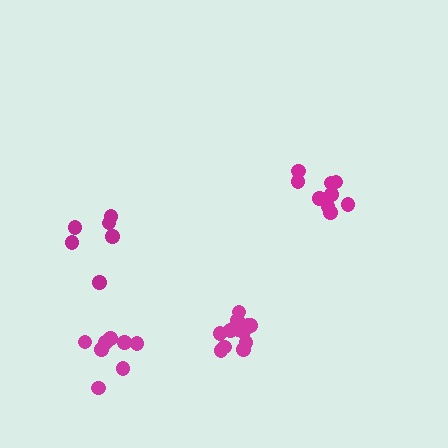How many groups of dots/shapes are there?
There are 4 groups.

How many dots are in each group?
Group 1: 9 dots, Group 2: 12 dots, Group 3: 8 dots, Group 4: 6 dots (35 total).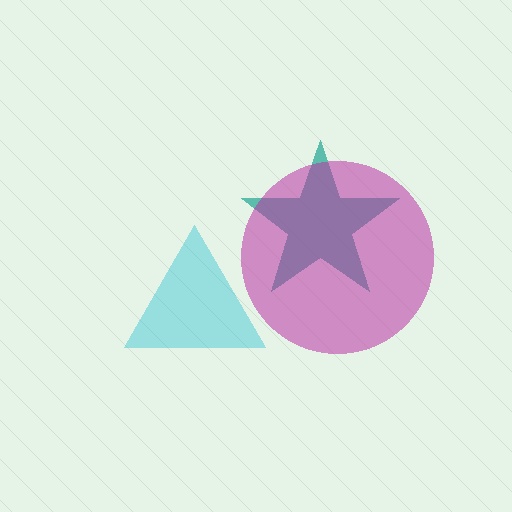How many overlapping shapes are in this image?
There are 3 overlapping shapes in the image.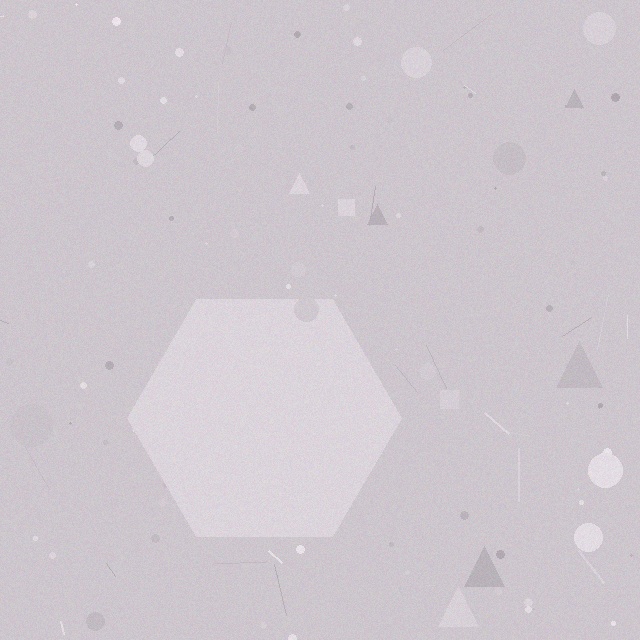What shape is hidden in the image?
A hexagon is hidden in the image.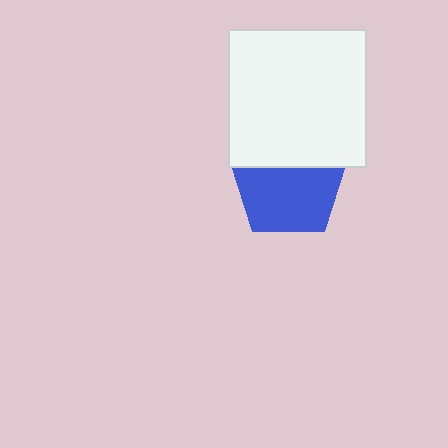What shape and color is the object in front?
The object in front is a white square.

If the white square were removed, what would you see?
You would see the complete blue pentagon.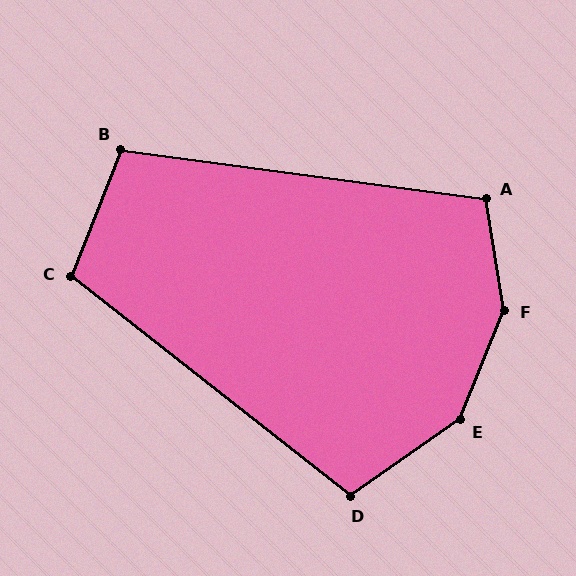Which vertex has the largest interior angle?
F, at approximately 149 degrees.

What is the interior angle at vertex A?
Approximately 107 degrees (obtuse).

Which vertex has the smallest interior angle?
B, at approximately 104 degrees.